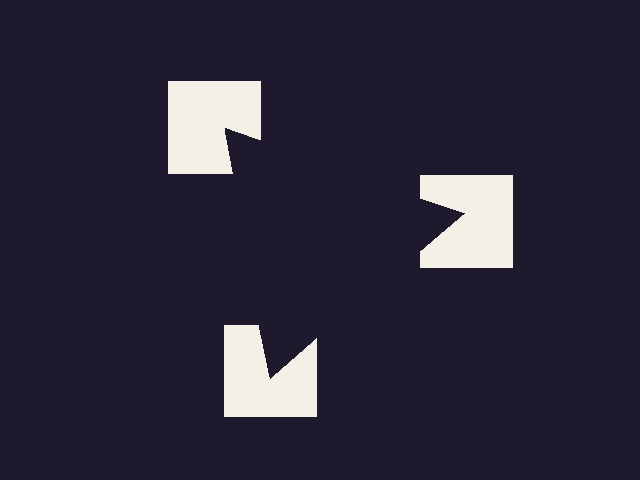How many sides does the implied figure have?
3 sides.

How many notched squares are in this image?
There are 3 — one at each vertex of the illusory triangle.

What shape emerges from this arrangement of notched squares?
An illusory triangle — its edges are inferred from the aligned wedge cuts in the notched squares, not physically drawn.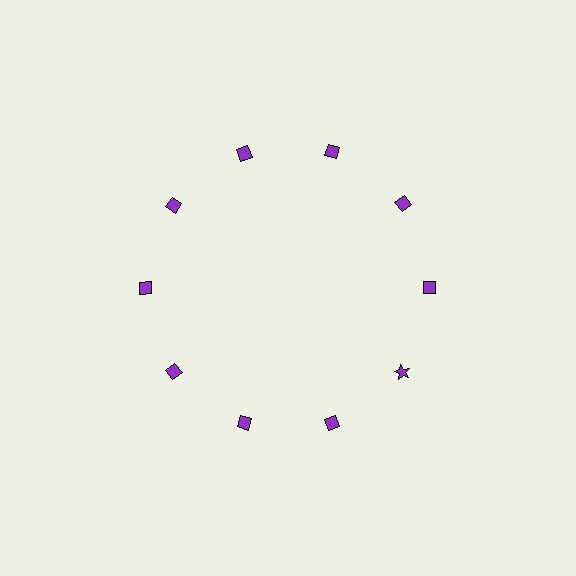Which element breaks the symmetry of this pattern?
The purple star at roughly the 4 o'clock position breaks the symmetry. All other shapes are purple diamonds.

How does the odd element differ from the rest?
It has a different shape: star instead of diamond.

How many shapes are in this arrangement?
There are 10 shapes arranged in a ring pattern.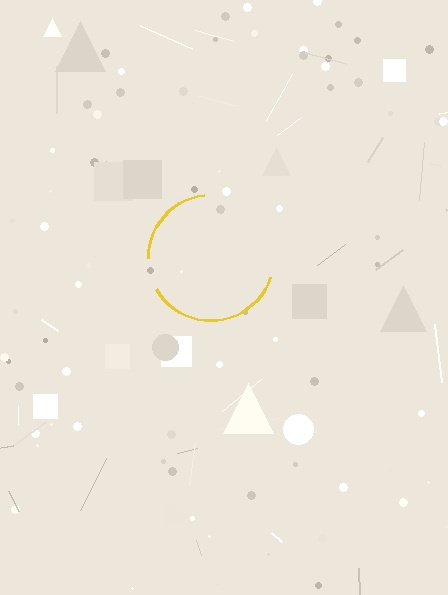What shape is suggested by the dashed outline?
The dashed outline suggests a circle.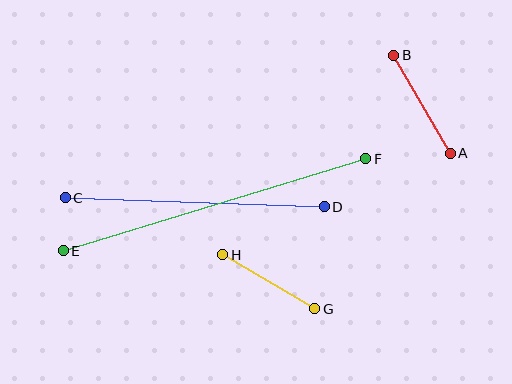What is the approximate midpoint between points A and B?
The midpoint is at approximately (422, 104) pixels.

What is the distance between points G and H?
The distance is approximately 107 pixels.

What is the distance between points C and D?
The distance is approximately 259 pixels.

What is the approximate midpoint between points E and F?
The midpoint is at approximately (215, 205) pixels.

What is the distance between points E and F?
The distance is approximately 317 pixels.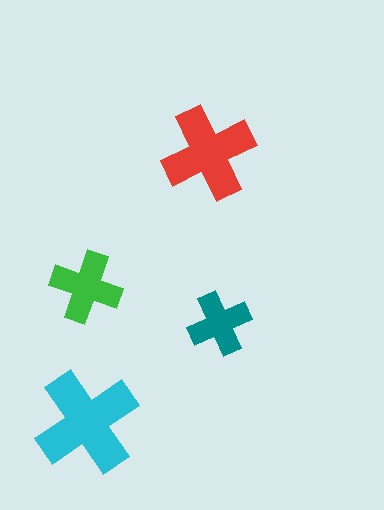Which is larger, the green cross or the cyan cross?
The cyan one.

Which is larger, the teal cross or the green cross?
The green one.